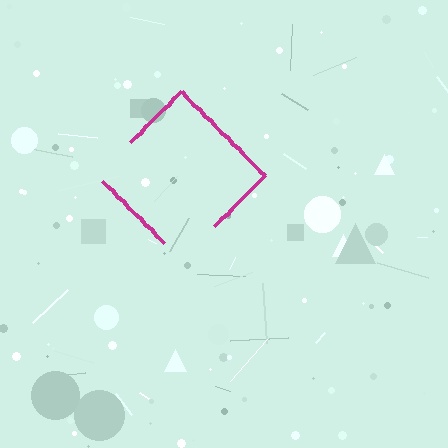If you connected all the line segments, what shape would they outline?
They would outline a diamond.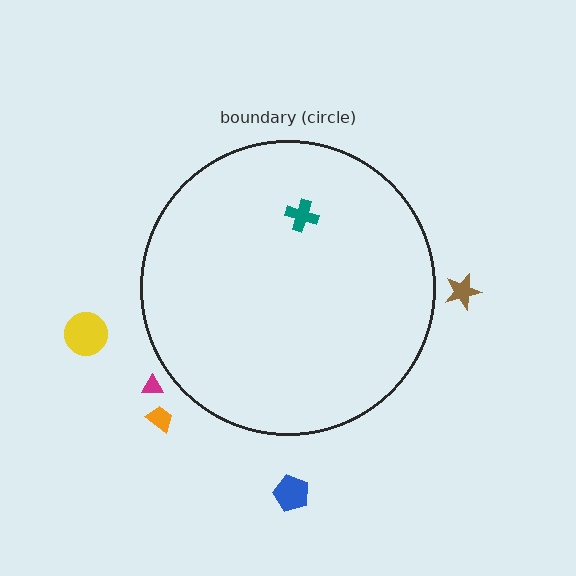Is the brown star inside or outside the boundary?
Outside.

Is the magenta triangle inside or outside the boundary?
Outside.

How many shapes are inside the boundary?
1 inside, 5 outside.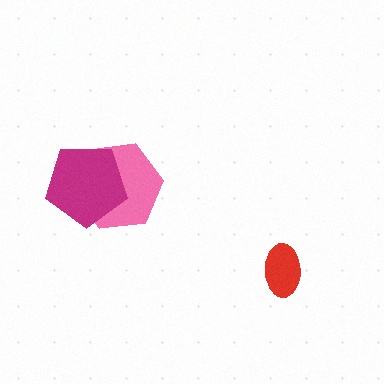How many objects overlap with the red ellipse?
0 objects overlap with the red ellipse.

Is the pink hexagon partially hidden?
Yes, it is partially covered by another shape.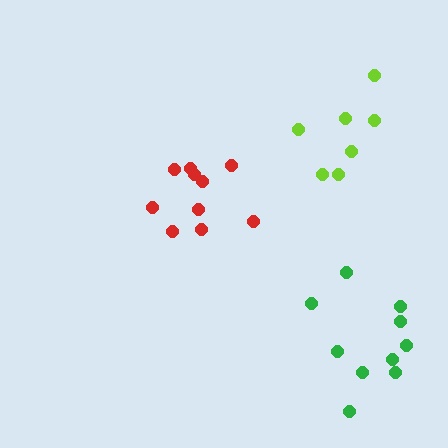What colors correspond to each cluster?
The clusters are colored: green, red, lime.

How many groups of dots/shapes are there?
There are 3 groups.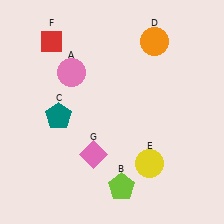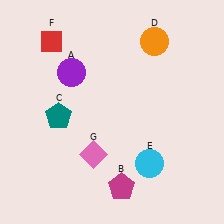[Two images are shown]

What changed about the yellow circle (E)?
In Image 1, E is yellow. In Image 2, it changed to cyan.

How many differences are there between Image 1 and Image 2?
There are 3 differences between the two images.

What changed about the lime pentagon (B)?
In Image 1, B is lime. In Image 2, it changed to magenta.